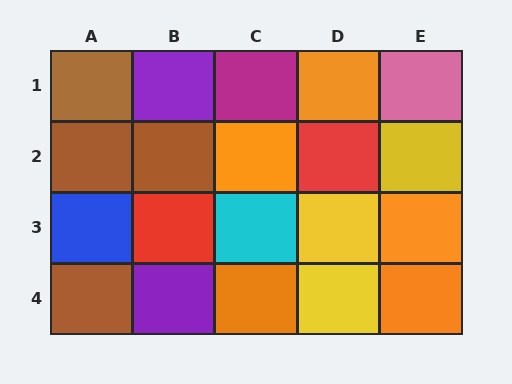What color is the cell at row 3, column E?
Orange.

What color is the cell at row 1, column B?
Purple.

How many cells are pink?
1 cell is pink.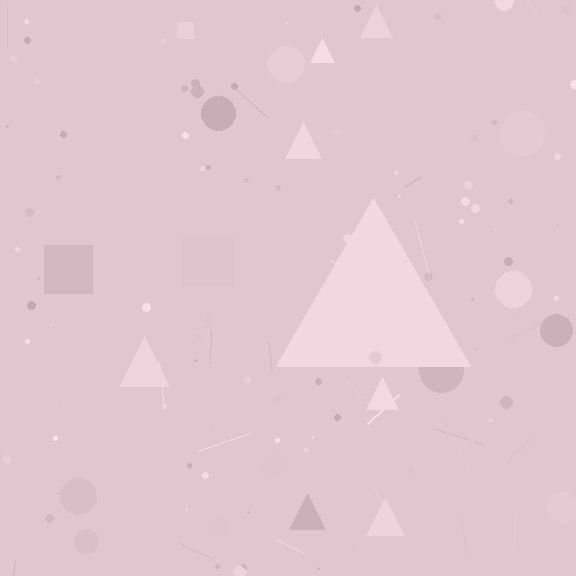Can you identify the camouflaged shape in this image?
The camouflaged shape is a triangle.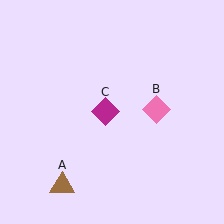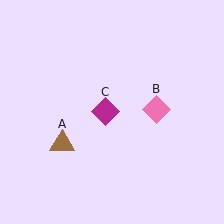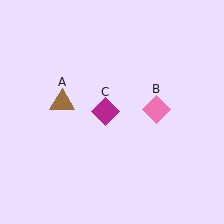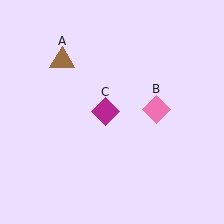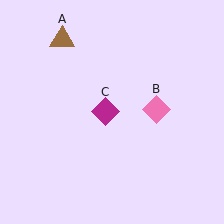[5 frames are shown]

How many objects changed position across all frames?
1 object changed position: brown triangle (object A).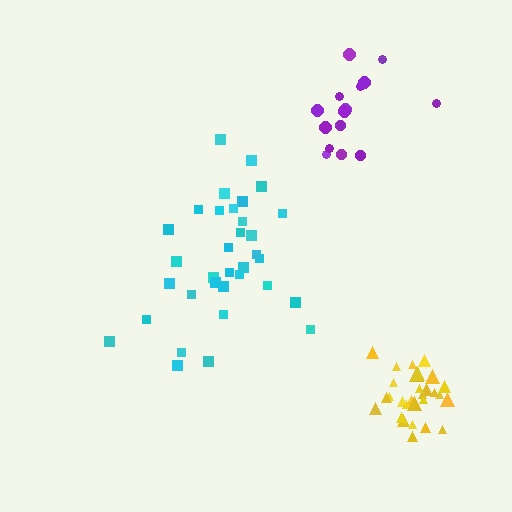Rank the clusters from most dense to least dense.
yellow, purple, cyan.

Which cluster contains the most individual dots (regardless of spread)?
Cyan (34).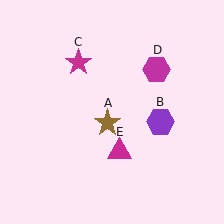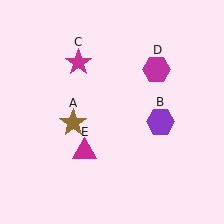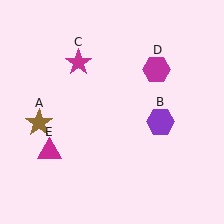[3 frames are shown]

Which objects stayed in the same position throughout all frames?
Purple hexagon (object B) and magenta star (object C) and magenta hexagon (object D) remained stationary.